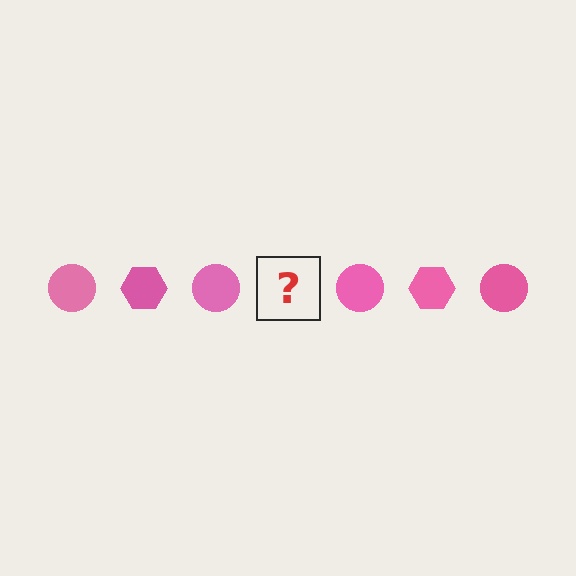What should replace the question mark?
The question mark should be replaced with a pink hexagon.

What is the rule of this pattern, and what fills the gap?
The rule is that the pattern cycles through circle, hexagon shapes in pink. The gap should be filled with a pink hexagon.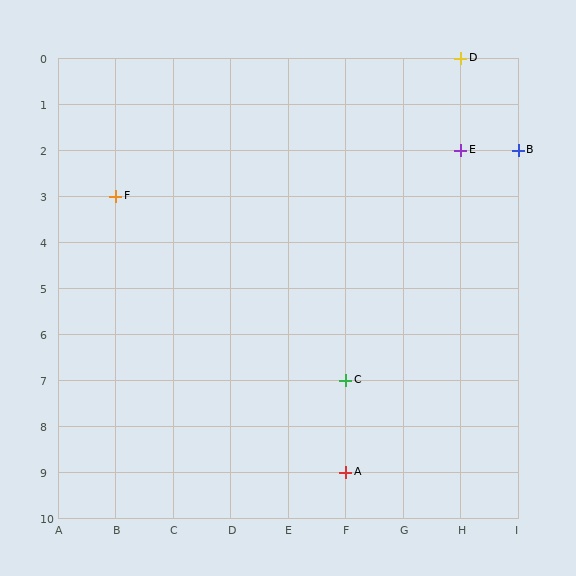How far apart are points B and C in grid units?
Points B and C are 3 columns and 5 rows apart (about 5.8 grid units diagonally).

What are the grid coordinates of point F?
Point F is at grid coordinates (B, 3).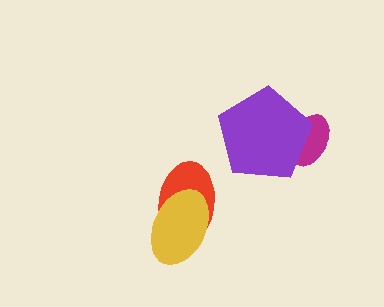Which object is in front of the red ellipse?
The yellow ellipse is in front of the red ellipse.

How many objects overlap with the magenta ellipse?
1 object overlaps with the magenta ellipse.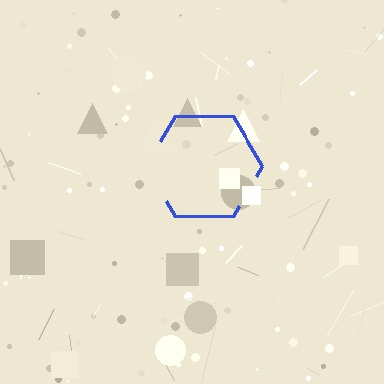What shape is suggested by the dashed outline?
The dashed outline suggests a hexagon.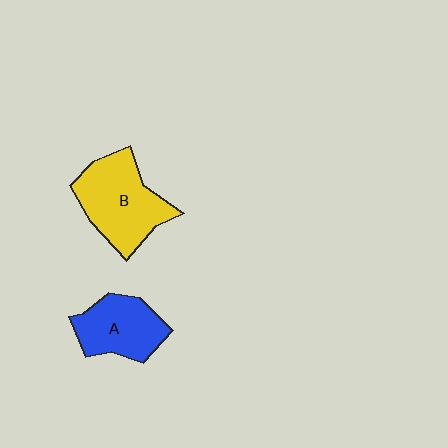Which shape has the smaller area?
Shape A (blue).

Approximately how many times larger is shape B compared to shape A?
Approximately 1.3 times.